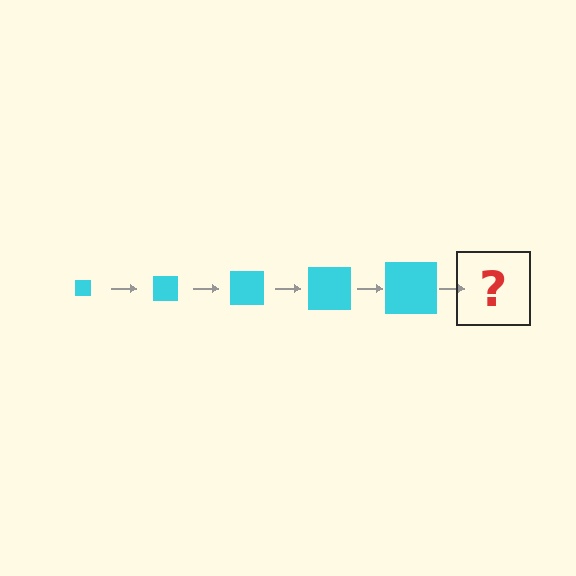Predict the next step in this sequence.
The next step is a cyan square, larger than the previous one.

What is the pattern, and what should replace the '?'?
The pattern is that the square gets progressively larger each step. The '?' should be a cyan square, larger than the previous one.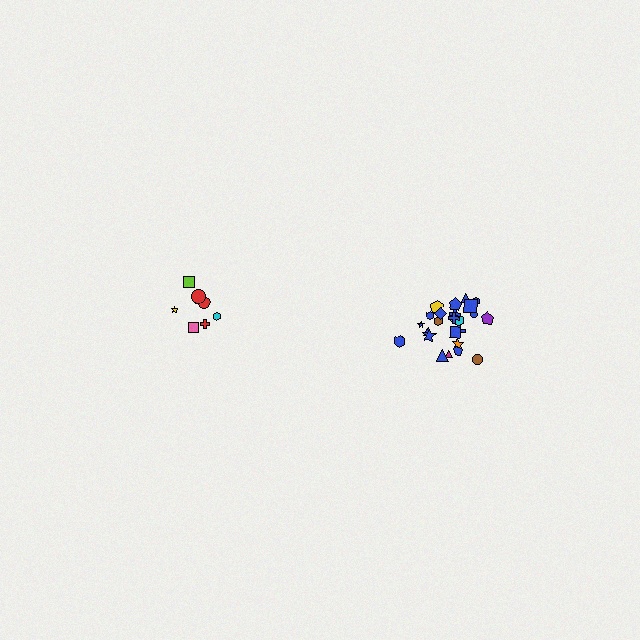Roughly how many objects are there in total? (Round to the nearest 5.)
Roughly 30 objects in total.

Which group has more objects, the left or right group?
The right group.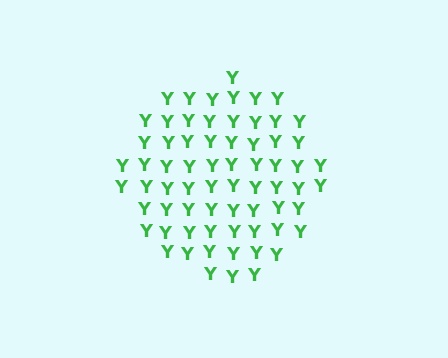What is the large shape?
The large shape is a circle.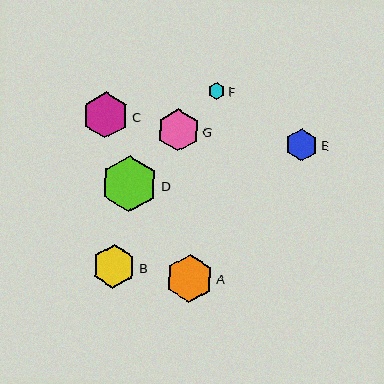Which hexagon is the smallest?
Hexagon F is the smallest with a size of approximately 16 pixels.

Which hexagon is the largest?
Hexagon D is the largest with a size of approximately 57 pixels.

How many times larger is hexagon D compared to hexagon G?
Hexagon D is approximately 1.3 times the size of hexagon G.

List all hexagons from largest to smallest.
From largest to smallest: D, A, C, B, G, E, F.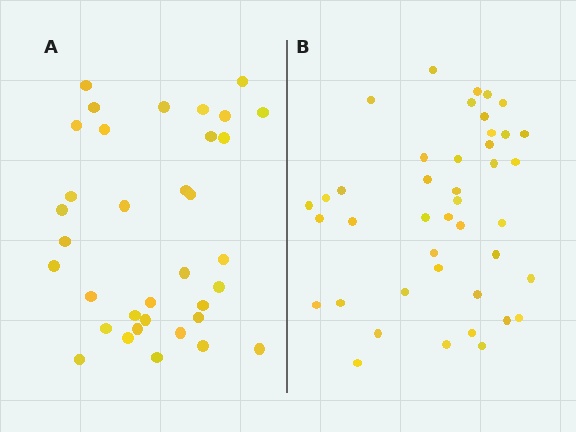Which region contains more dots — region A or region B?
Region B (the right region) has more dots.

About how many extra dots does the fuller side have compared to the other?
Region B has roughly 8 or so more dots than region A.